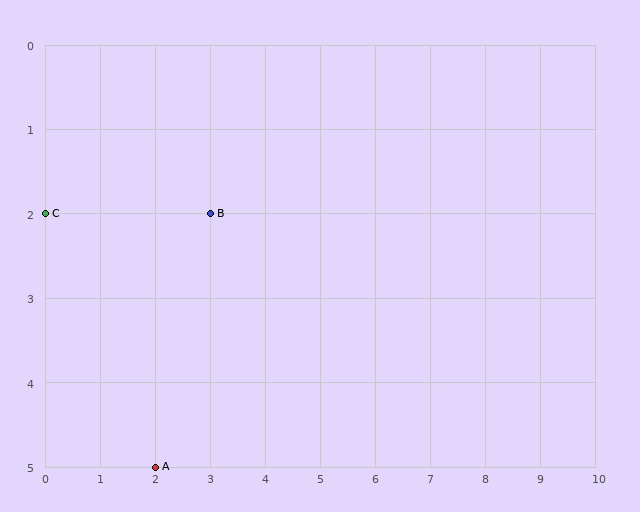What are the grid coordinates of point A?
Point A is at grid coordinates (2, 5).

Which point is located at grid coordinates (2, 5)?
Point A is at (2, 5).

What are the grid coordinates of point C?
Point C is at grid coordinates (0, 2).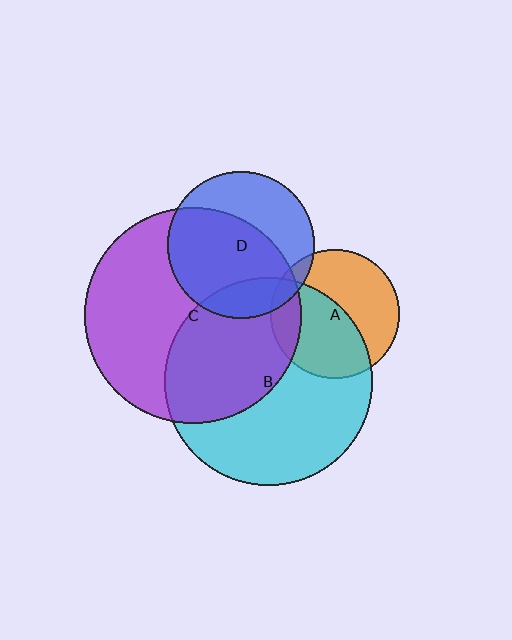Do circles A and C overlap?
Yes.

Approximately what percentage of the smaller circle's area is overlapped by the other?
Approximately 15%.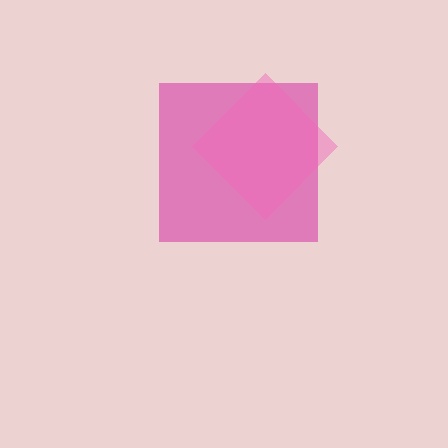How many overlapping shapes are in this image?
There are 2 overlapping shapes in the image.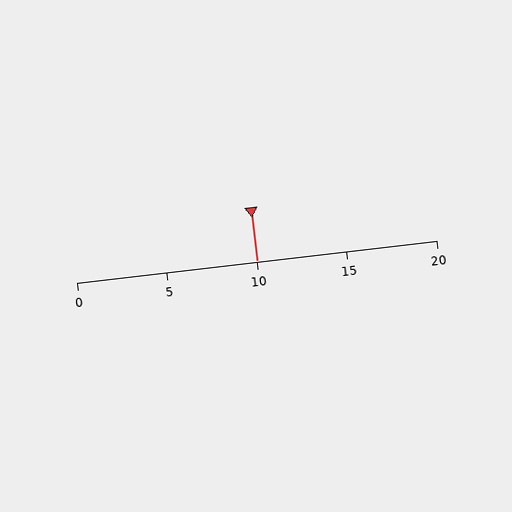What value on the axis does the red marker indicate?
The marker indicates approximately 10.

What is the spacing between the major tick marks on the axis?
The major ticks are spaced 5 apart.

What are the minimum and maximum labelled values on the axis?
The axis runs from 0 to 20.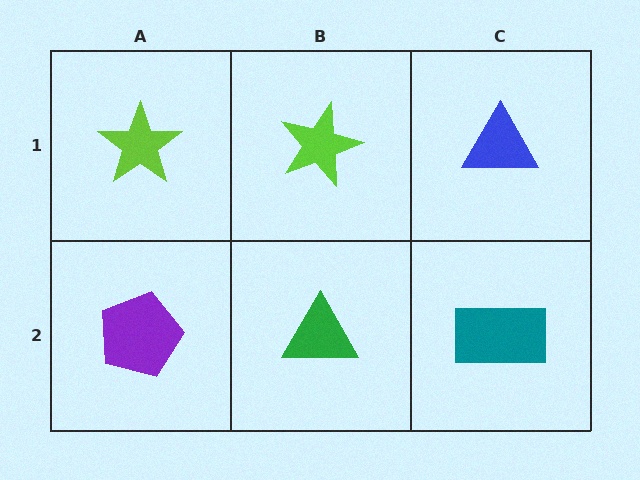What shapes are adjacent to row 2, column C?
A blue triangle (row 1, column C), a green triangle (row 2, column B).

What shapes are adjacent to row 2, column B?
A lime star (row 1, column B), a purple pentagon (row 2, column A), a teal rectangle (row 2, column C).